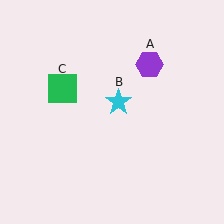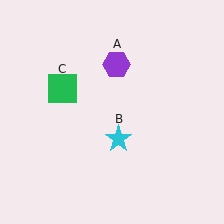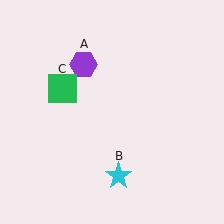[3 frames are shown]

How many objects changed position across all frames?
2 objects changed position: purple hexagon (object A), cyan star (object B).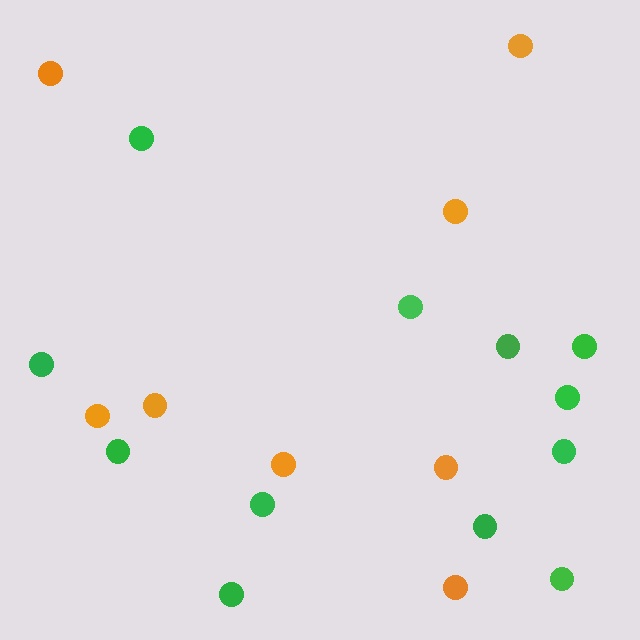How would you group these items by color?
There are 2 groups: one group of orange circles (8) and one group of green circles (12).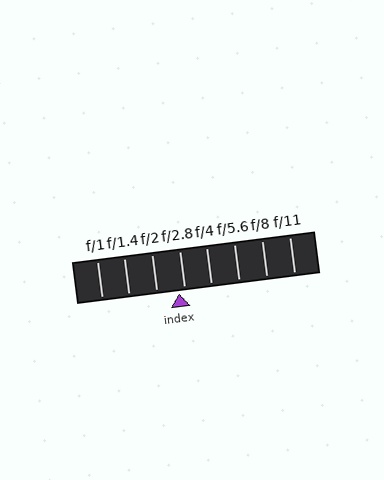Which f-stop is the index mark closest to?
The index mark is closest to f/2.8.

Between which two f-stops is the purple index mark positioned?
The index mark is between f/2 and f/2.8.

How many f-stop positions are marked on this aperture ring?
There are 8 f-stop positions marked.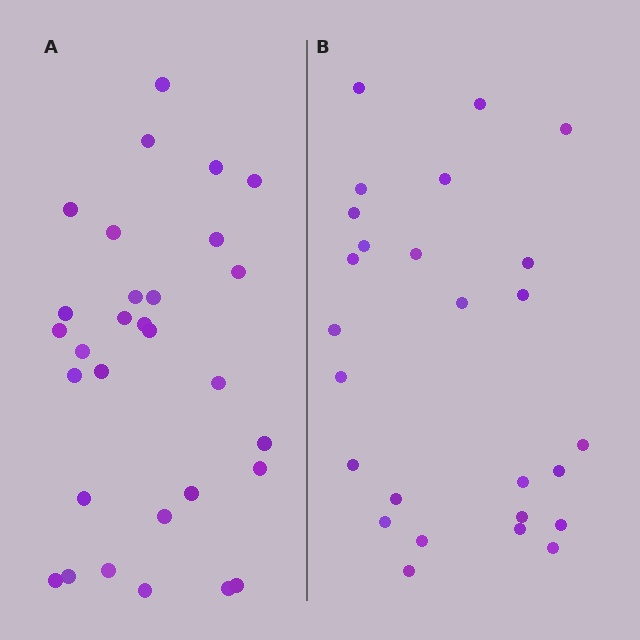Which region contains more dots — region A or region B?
Region A (the left region) has more dots.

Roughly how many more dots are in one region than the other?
Region A has about 4 more dots than region B.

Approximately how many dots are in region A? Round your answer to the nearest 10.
About 30 dots.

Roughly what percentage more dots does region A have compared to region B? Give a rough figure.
About 15% more.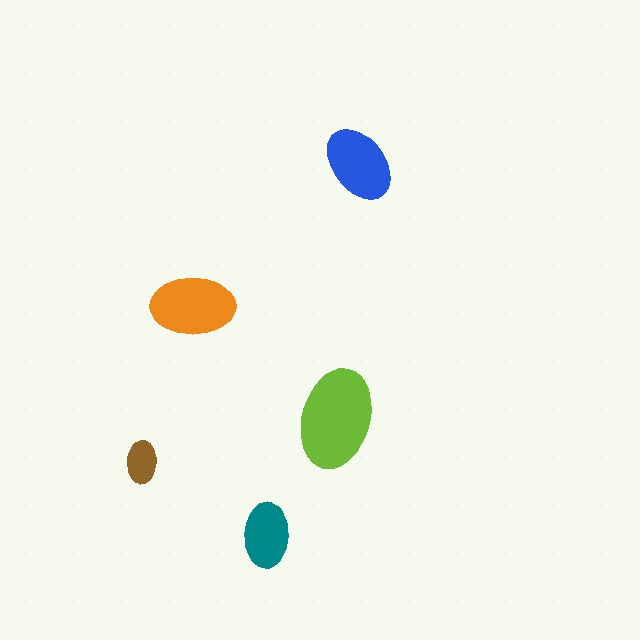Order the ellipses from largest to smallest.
the lime one, the orange one, the blue one, the teal one, the brown one.